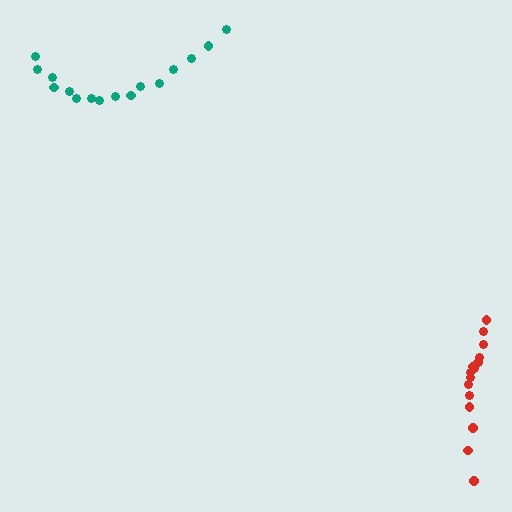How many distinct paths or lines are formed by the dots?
There are 2 distinct paths.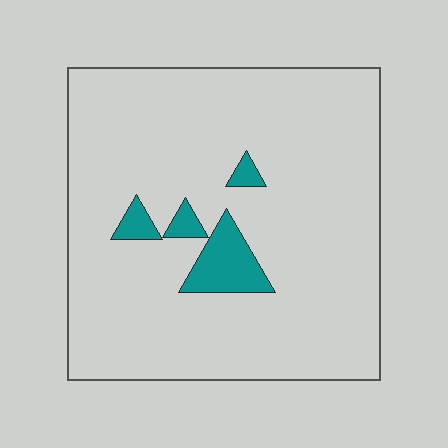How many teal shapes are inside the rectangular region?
4.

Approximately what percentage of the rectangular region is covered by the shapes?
Approximately 5%.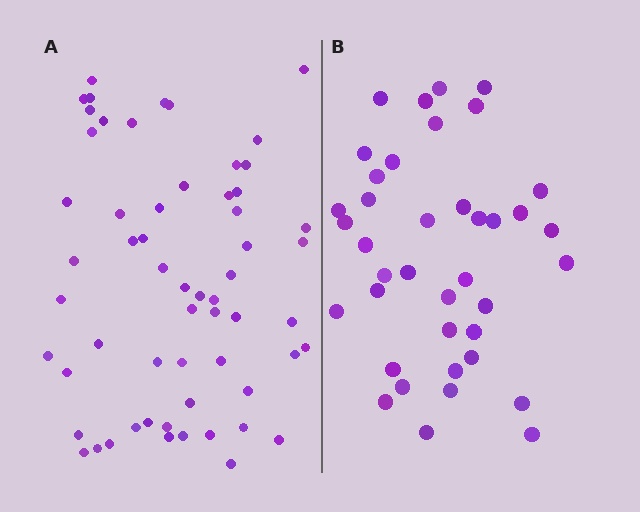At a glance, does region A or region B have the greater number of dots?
Region A (the left region) has more dots.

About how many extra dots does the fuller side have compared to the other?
Region A has approximately 20 more dots than region B.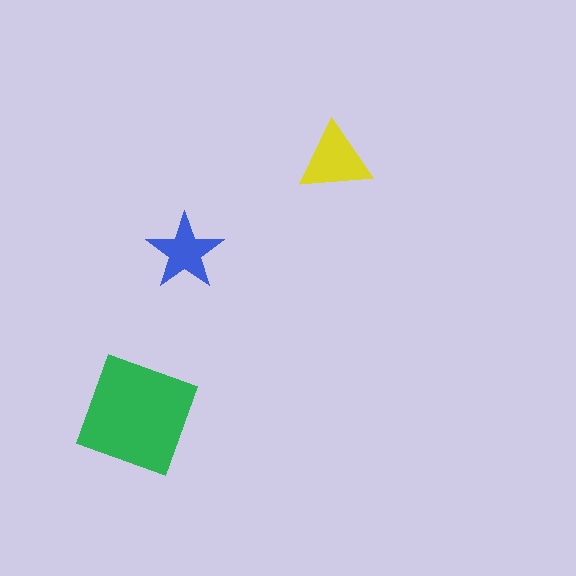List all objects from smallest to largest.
The blue star, the yellow triangle, the green square.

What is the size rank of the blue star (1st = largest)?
3rd.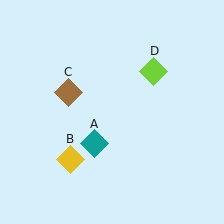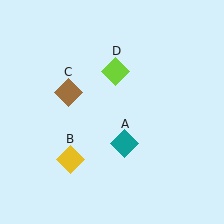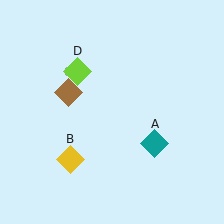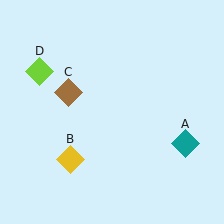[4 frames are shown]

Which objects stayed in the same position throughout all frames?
Yellow diamond (object B) and brown diamond (object C) remained stationary.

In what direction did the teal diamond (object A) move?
The teal diamond (object A) moved right.